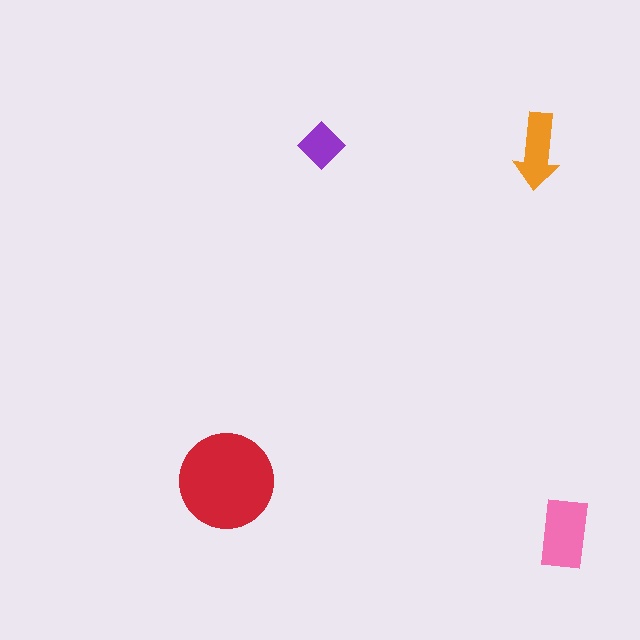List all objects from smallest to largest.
The purple diamond, the orange arrow, the pink rectangle, the red circle.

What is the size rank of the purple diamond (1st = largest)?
4th.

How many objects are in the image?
There are 4 objects in the image.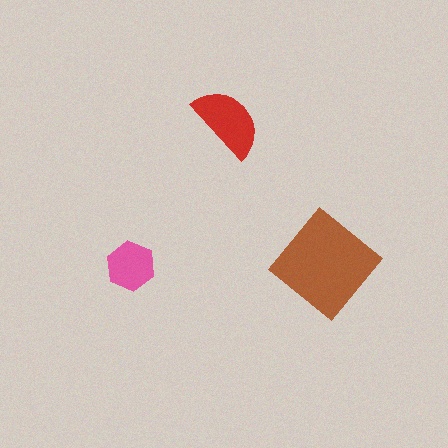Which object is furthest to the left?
The pink hexagon is leftmost.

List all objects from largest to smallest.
The brown diamond, the red semicircle, the pink hexagon.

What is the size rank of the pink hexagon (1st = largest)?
3rd.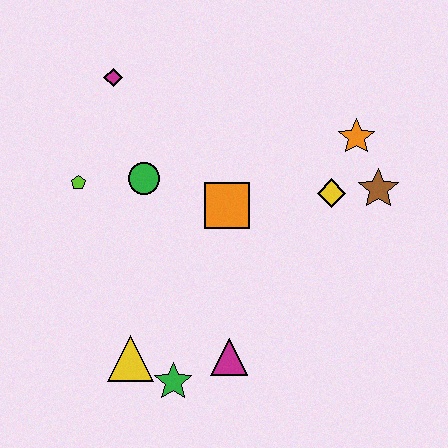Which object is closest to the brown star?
The yellow diamond is closest to the brown star.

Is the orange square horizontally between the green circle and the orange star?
Yes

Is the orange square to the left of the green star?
No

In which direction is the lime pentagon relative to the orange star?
The lime pentagon is to the left of the orange star.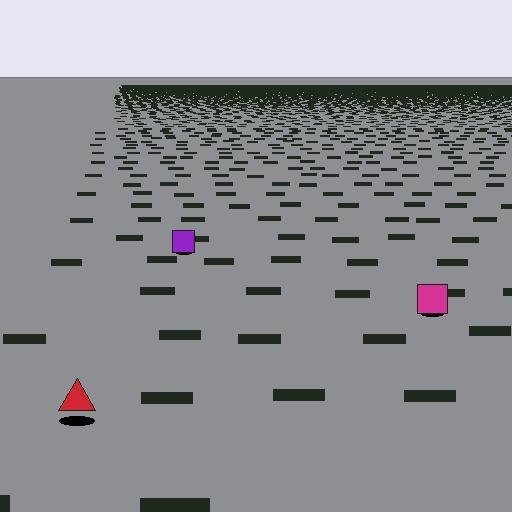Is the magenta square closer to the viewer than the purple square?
Yes. The magenta square is closer — you can tell from the texture gradient: the ground texture is coarser near it.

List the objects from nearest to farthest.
From nearest to farthest: the red triangle, the magenta square, the purple square.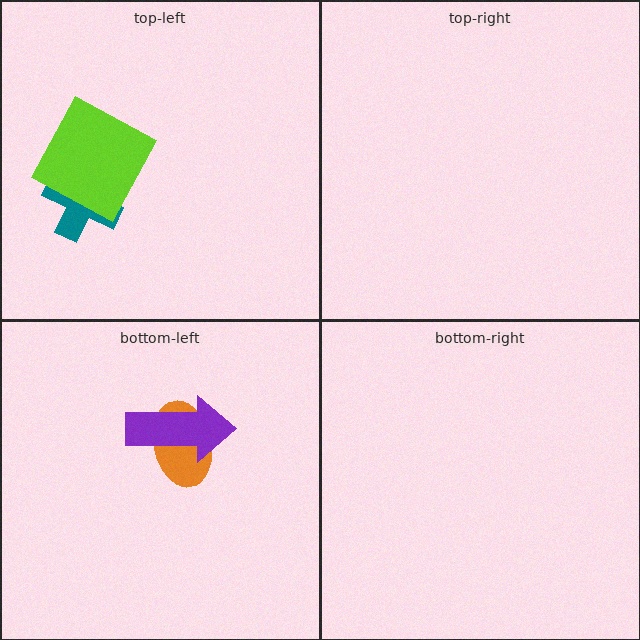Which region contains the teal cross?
The top-left region.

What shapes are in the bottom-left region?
The orange ellipse, the purple arrow.